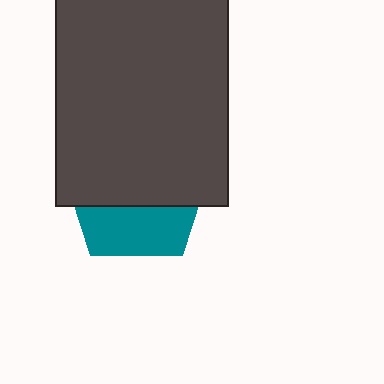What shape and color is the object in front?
The object in front is a dark gray rectangle.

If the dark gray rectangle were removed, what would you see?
You would see the complete teal pentagon.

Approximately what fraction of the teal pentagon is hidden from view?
Roughly 64% of the teal pentagon is hidden behind the dark gray rectangle.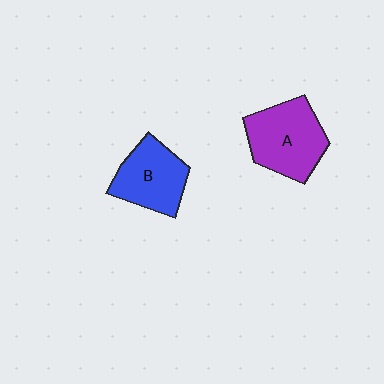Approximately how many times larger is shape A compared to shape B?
Approximately 1.2 times.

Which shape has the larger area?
Shape A (purple).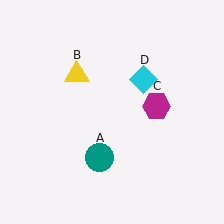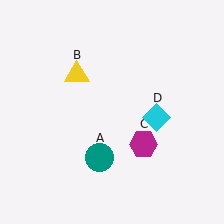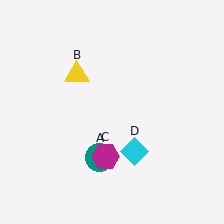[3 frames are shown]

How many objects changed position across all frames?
2 objects changed position: magenta hexagon (object C), cyan diamond (object D).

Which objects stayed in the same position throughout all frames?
Teal circle (object A) and yellow triangle (object B) remained stationary.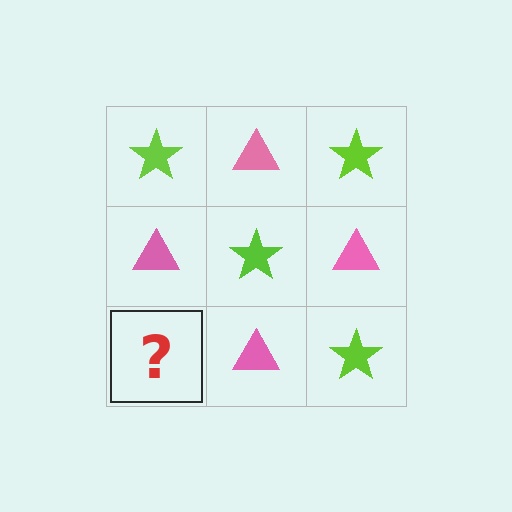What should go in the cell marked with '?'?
The missing cell should contain a lime star.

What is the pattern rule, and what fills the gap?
The rule is that it alternates lime star and pink triangle in a checkerboard pattern. The gap should be filled with a lime star.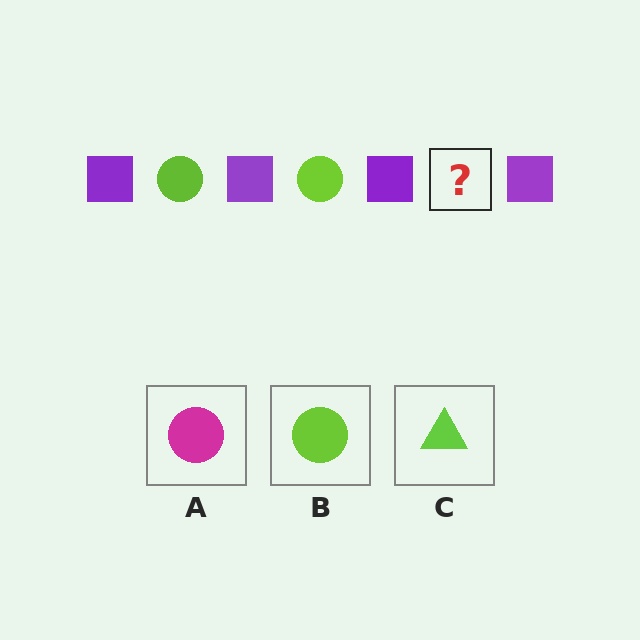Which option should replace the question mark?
Option B.